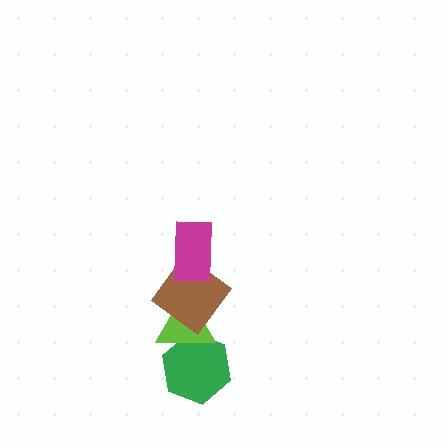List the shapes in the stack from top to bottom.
From top to bottom: the magenta rectangle, the brown diamond, the lime triangle, the green hexagon.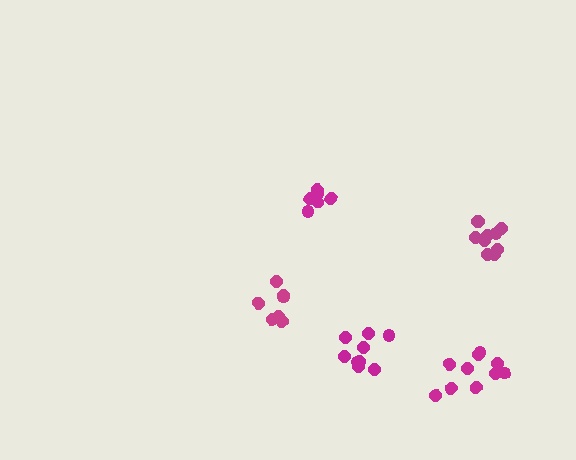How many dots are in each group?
Group 1: 10 dots, Group 2: 10 dots, Group 3: 7 dots, Group 4: 6 dots, Group 5: 9 dots (42 total).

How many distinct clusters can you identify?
There are 5 distinct clusters.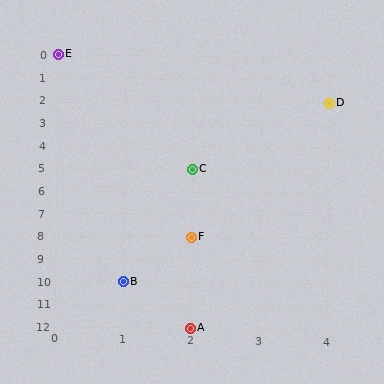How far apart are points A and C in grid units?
Points A and C are 7 rows apart.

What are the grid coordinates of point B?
Point B is at grid coordinates (1, 10).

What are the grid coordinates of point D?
Point D is at grid coordinates (4, 2).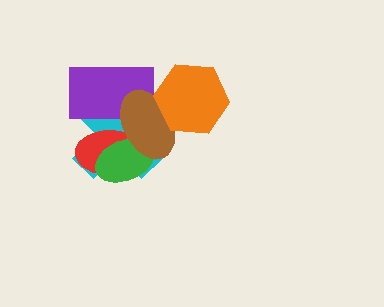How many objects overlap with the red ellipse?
4 objects overlap with the red ellipse.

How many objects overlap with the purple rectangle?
3 objects overlap with the purple rectangle.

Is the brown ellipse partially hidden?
Yes, it is partially covered by another shape.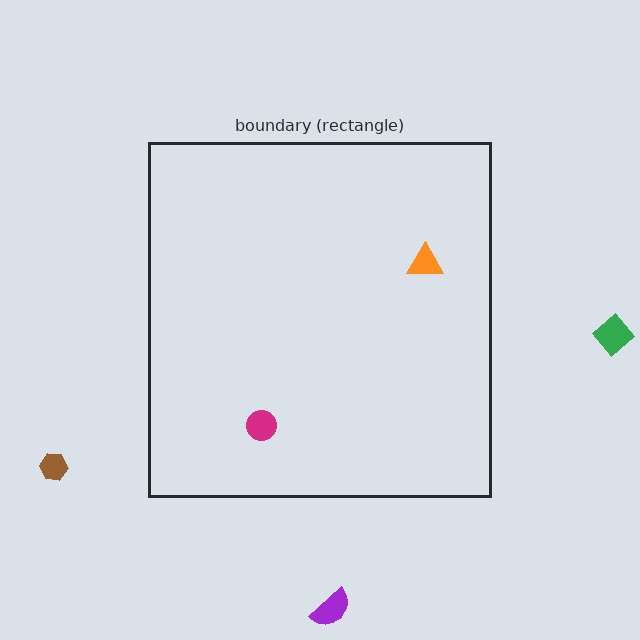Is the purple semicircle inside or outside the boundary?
Outside.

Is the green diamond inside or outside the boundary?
Outside.